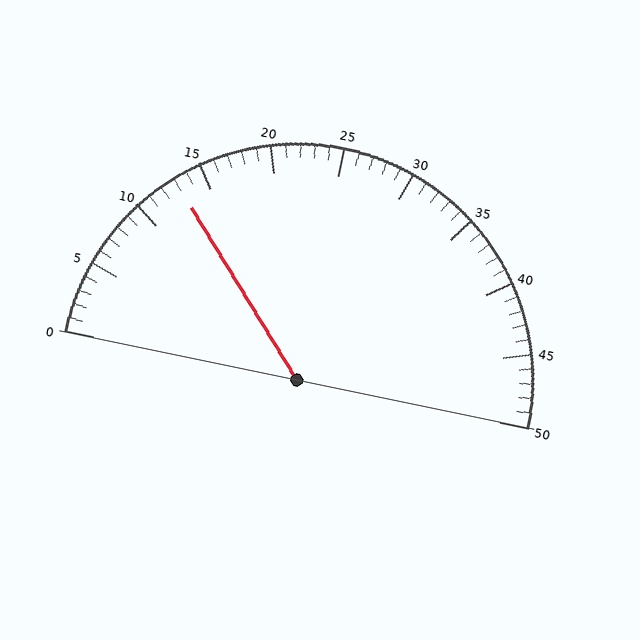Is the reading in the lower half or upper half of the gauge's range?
The reading is in the lower half of the range (0 to 50).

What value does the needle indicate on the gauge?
The needle indicates approximately 13.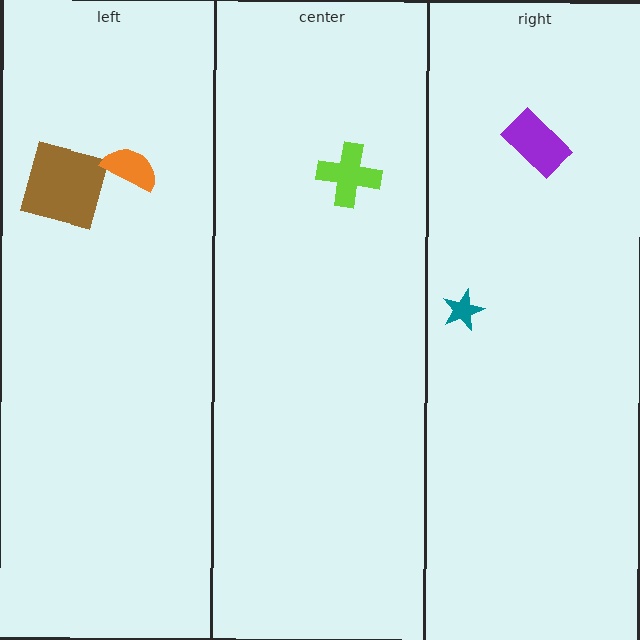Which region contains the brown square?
The left region.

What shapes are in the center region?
The lime cross.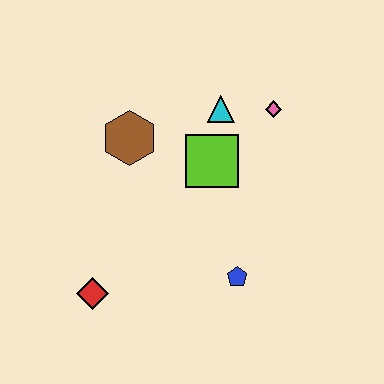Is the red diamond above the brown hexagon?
No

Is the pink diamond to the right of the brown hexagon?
Yes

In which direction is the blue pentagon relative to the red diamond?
The blue pentagon is to the right of the red diamond.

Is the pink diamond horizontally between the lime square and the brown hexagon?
No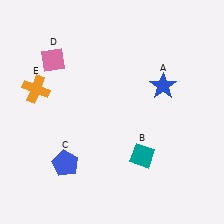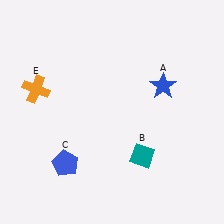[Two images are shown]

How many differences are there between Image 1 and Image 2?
There is 1 difference between the two images.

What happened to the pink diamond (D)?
The pink diamond (D) was removed in Image 2. It was in the top-left area of Image 1.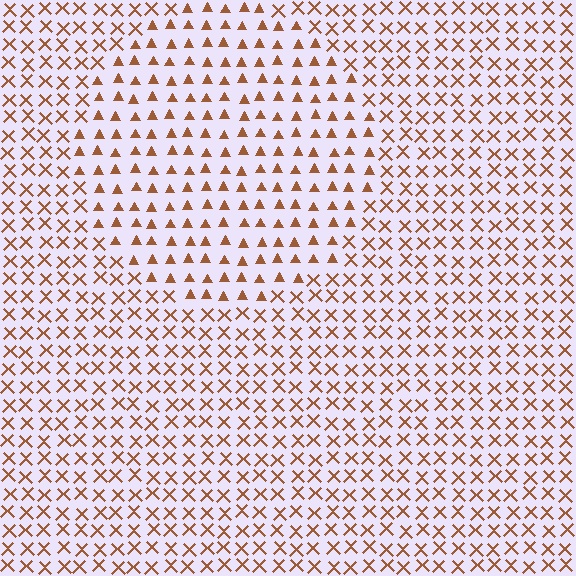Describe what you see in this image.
The image is filled with small brown elements arranged in a uniform grid. A circle-shaped region contains triangles, while the surrounding area contains X marks. The boundary is defined purely by the change in element shape.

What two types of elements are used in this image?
The image uses triangles inside the circle region and X marks outside it.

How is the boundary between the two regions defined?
The boundary is defined by a change in element shape: triangles inside vs. X marks outside. All elements share the same color and spacing.